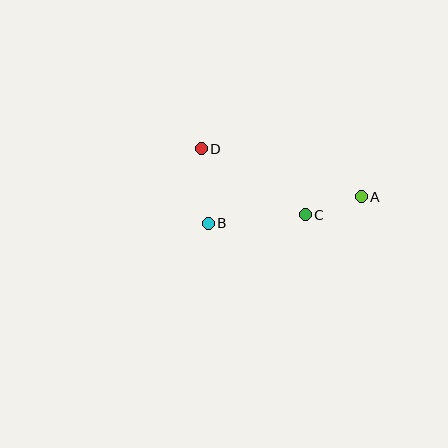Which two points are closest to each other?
Points A and C are closest to each other.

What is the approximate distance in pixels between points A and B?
The distance between A and B is approximately 156 pixels.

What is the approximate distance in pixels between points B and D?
The distance between B and D is approximately 75 pixels.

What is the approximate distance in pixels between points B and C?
The distance between B and C is approximately 97 pixels.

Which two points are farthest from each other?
Points A and D are farthest from each other.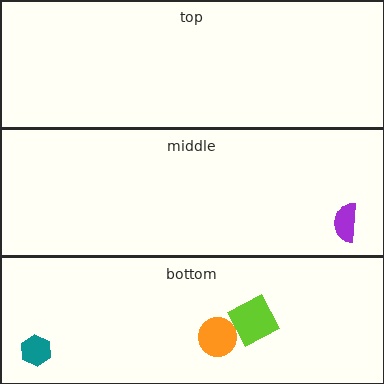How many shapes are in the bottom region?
3.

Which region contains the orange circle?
The bottom region.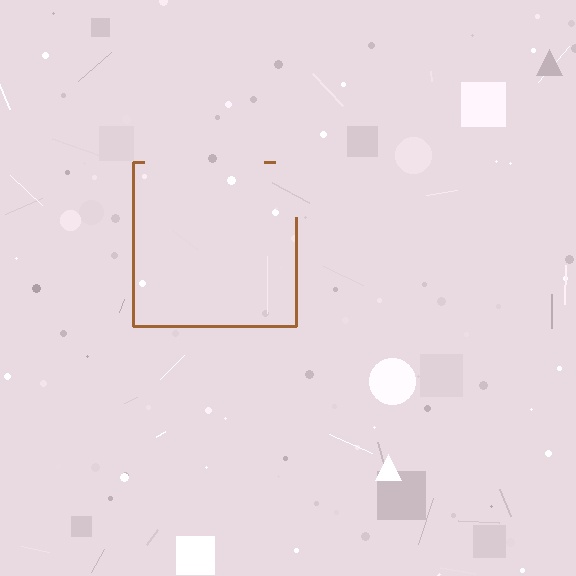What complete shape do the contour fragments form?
The contour fragments form a square.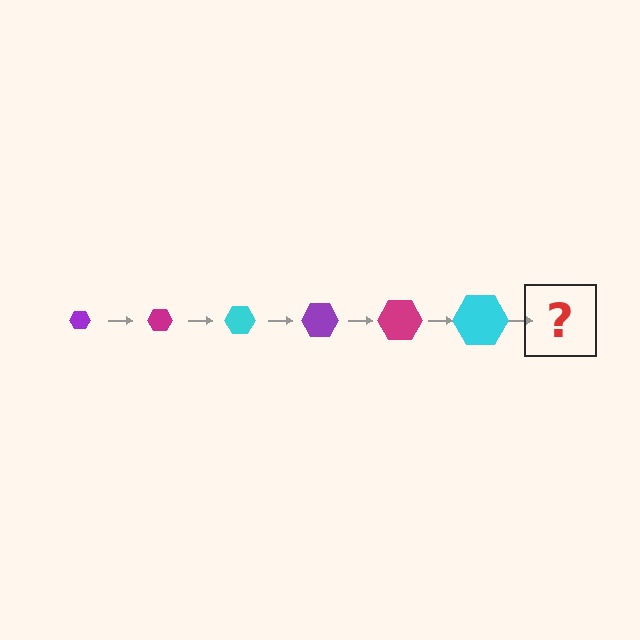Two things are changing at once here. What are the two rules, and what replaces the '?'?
The two rules are that the hexagon grows larger each step and the color cycles through purple, magenta, and cyan. The '?' should be a purple hexagon, larger than the previous one.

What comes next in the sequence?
The next element should be a purple hexagon, larger than the previous one.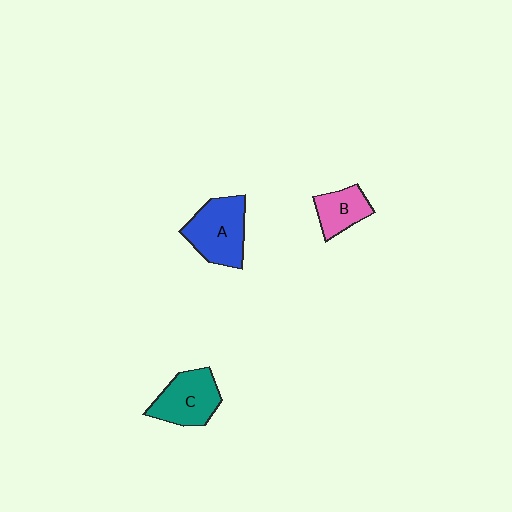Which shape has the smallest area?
Shape B (pink).